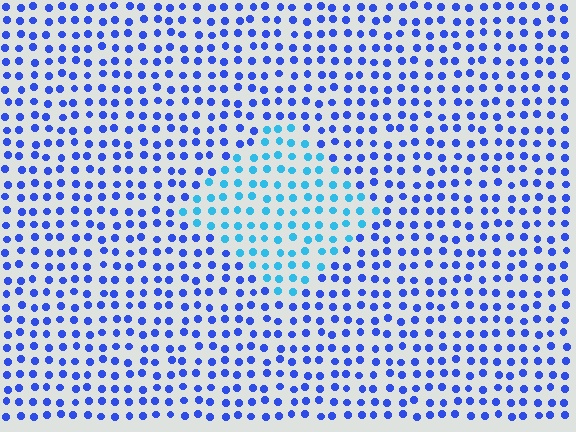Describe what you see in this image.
The image is filled with small blue elements in a uniform arrangement. A diamond-shaped region is visible where the elements are tinted to a slightly different hue, forming a subtle color boundary.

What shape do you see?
I see a diamond.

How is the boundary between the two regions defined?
The boundary is defined purely by a slight shift in hue (about 37 degrees). Spacing, size, and orientation are identical on both sides.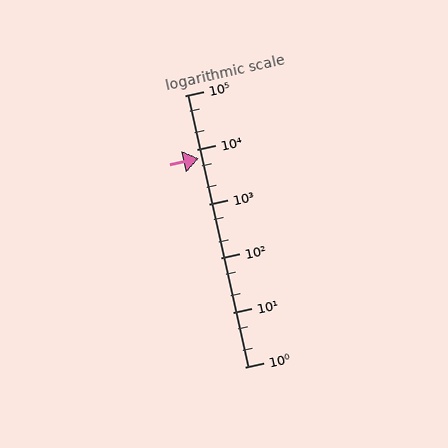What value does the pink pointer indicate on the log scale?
The pointer indicates approximately 7000.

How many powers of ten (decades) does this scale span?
The scale spans 5 decades, from 1 to 100000.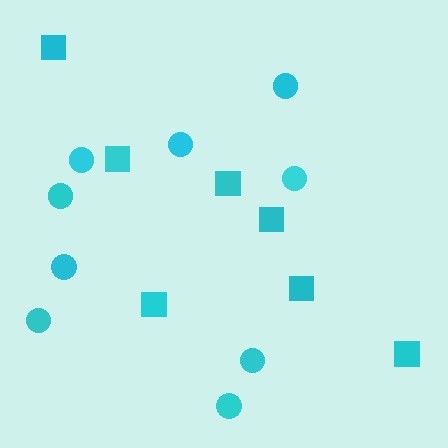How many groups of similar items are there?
There are 2 groups: one group of squares (7) and one group of circles (9).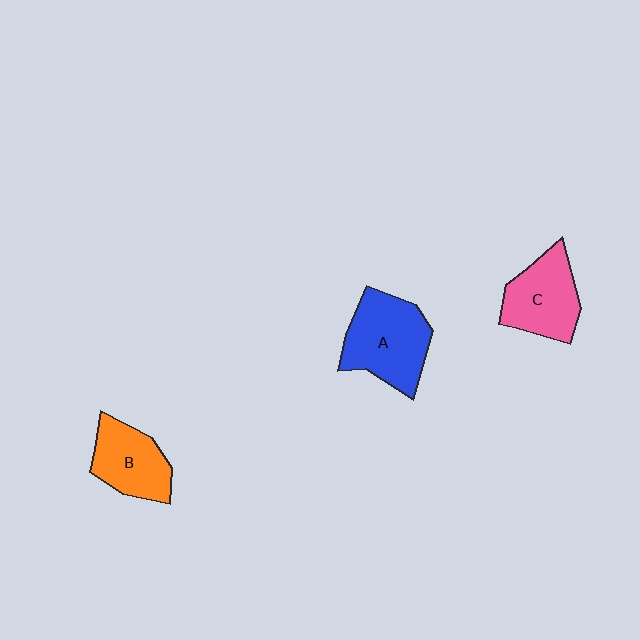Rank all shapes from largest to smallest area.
From largest to smallest: A (blue), C (pink), B (orange).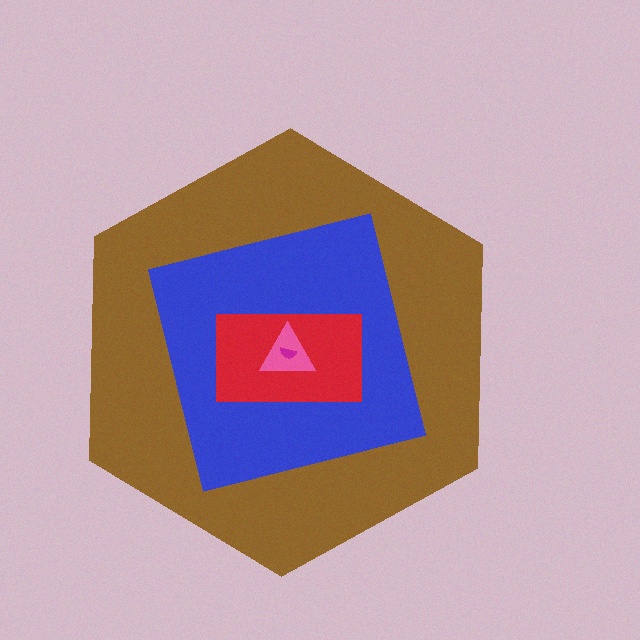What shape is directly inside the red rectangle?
The pink triangle.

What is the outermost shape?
The brown hexagon.